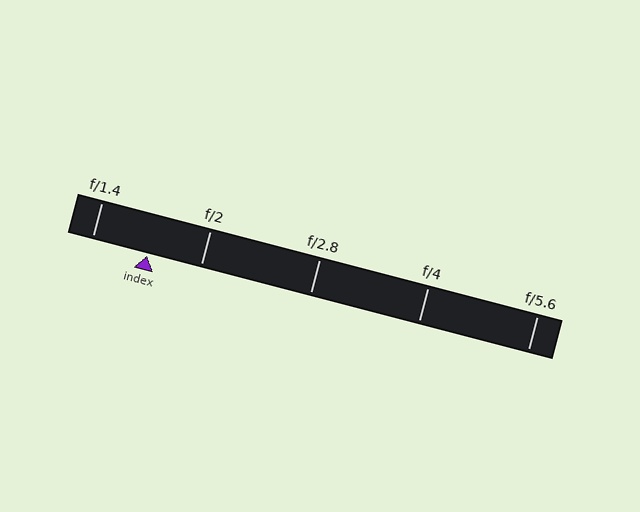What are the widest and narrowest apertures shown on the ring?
The widest aperture shown is f/1.4 and the narrowest is f/5.6.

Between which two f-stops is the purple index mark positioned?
The index mark is between f/1.4 and f/2.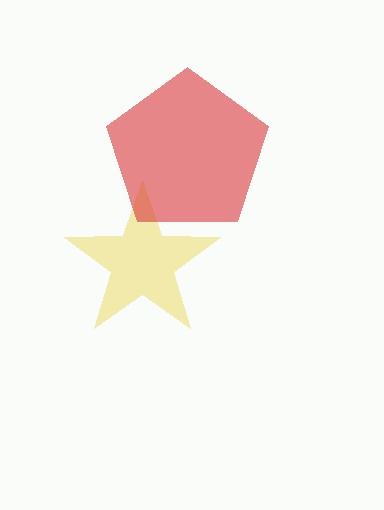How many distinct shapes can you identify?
There are 2 distinct shapes: a yellow star, a red pentagon.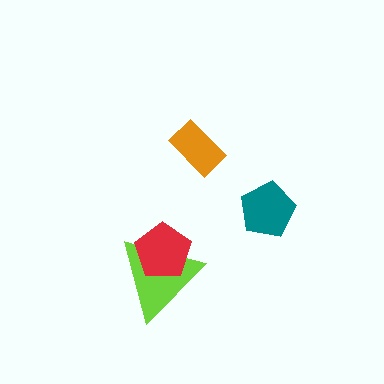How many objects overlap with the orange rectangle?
0 objects overlap with the orange rectangle.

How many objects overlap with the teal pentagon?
0 objects overlap with the teal pentagon.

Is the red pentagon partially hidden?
No, no other shape covers it.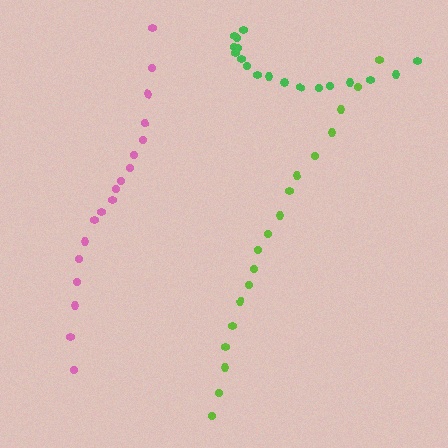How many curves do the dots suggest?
There are 3 distinct paths.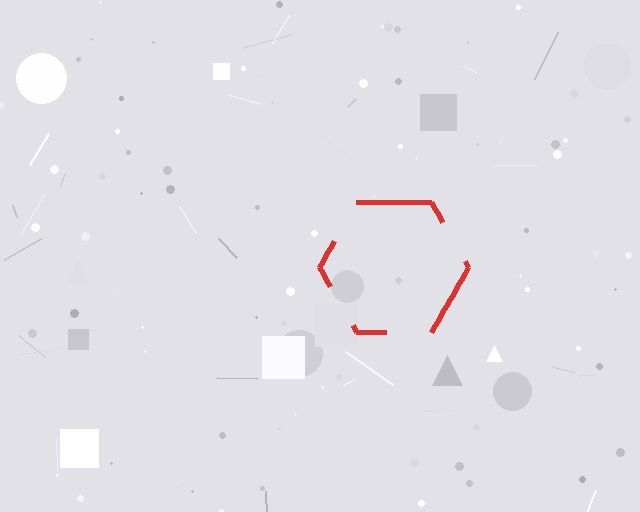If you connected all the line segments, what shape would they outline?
They would outline a hexagon.